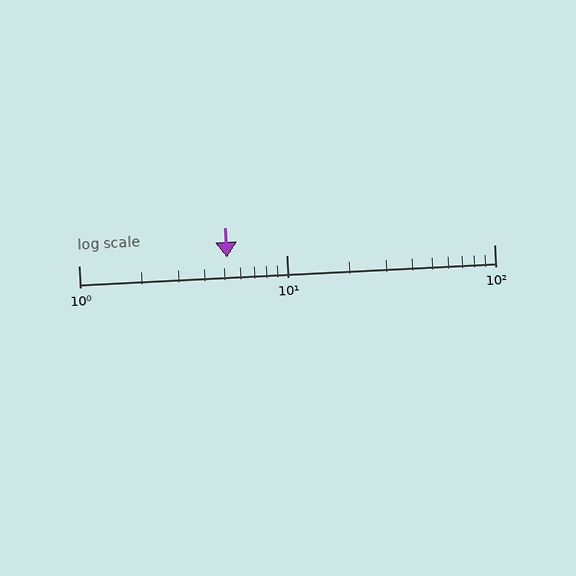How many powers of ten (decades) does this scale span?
The scale spans 2 decades, from 1 to 100.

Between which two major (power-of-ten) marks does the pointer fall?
The pointer is between 1 and 10.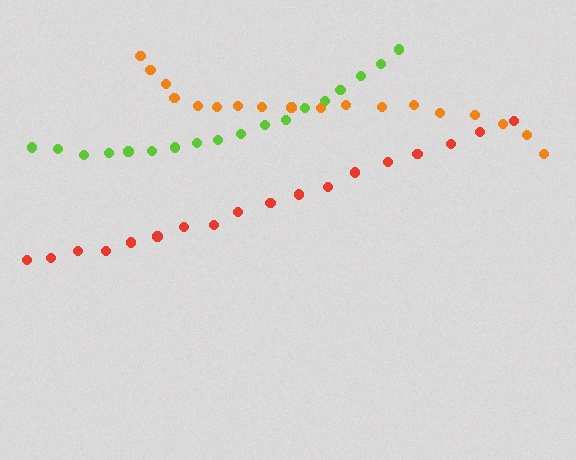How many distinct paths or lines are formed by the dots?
There are 3 distinct paths.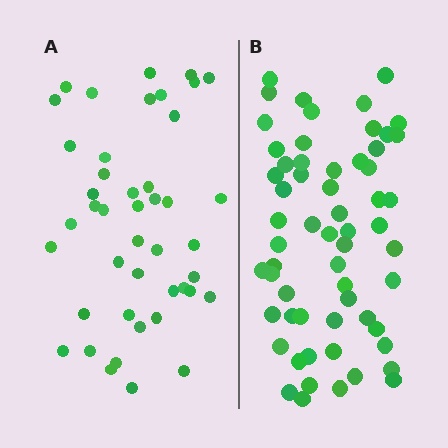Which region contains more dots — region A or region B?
Region B (the right region) has more dots.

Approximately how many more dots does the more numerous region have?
Region B has approximately 15 more dots than region A.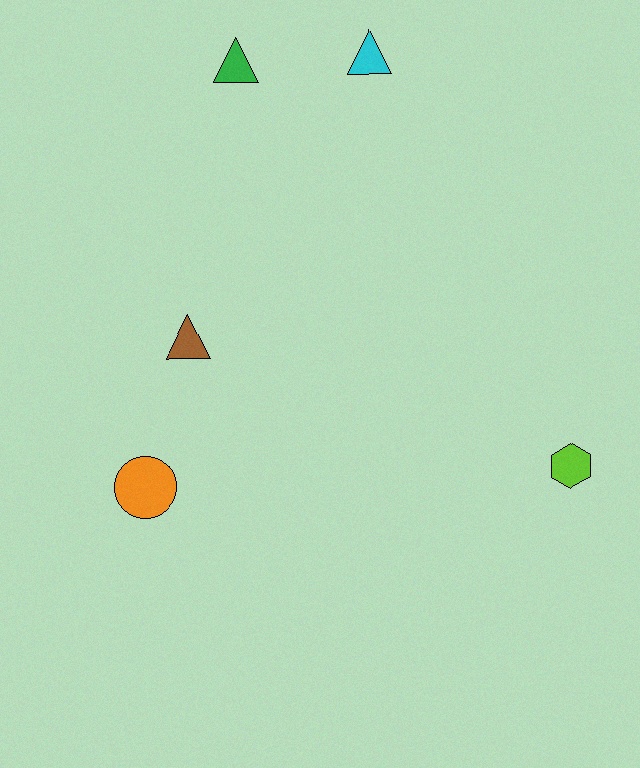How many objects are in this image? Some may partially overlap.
There are 5 objects.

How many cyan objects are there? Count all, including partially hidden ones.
There is 1 cyan object.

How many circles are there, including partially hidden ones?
There is 1 circle.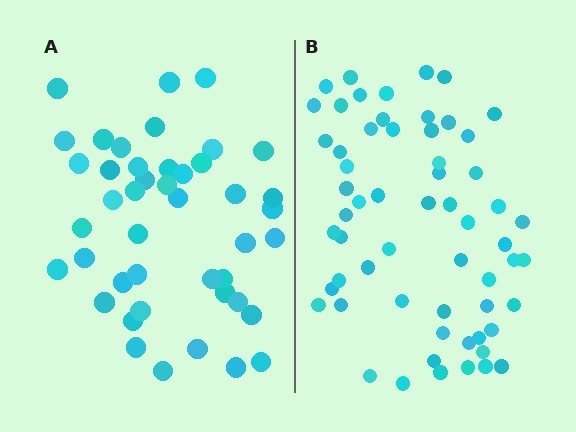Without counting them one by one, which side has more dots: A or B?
Region B (the right region) has more dots.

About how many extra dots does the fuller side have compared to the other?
Region B has approximately 15 more dots than region A.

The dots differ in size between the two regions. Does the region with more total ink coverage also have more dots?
No. Region A has more total ink coverage because its dots are larger, but region B actually contains more individual dots. Total area can be misleading — the number of items is what matters here.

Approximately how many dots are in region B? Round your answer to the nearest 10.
About 60 dots.